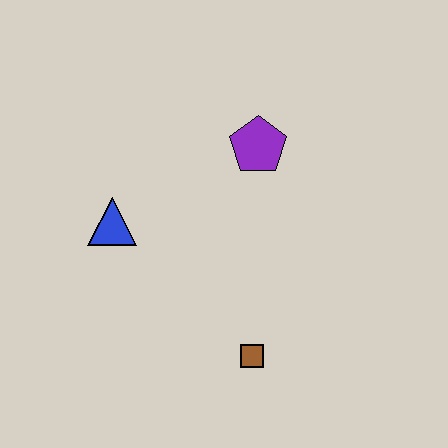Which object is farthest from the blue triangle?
The brown square is farthest from the blue triangle.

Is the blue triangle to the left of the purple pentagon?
Yes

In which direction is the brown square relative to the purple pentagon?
The brown square is below the purple pentagon.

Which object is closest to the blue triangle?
The purple pentagon is closest to the blue triangle.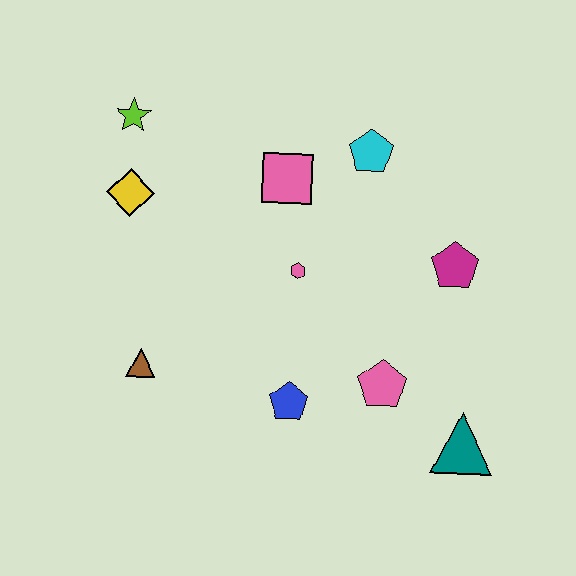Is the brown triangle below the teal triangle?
No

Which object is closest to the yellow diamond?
The lime star is closest to the yellow diamond.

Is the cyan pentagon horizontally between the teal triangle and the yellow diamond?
Yes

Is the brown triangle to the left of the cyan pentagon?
Yes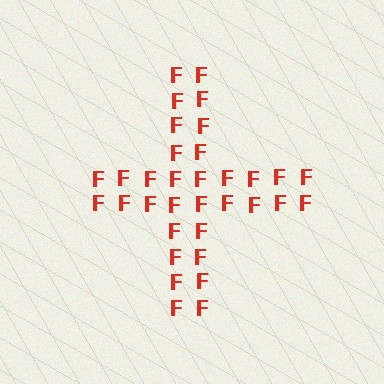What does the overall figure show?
The overall figure shows a cross.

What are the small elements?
The small elements are letter F's.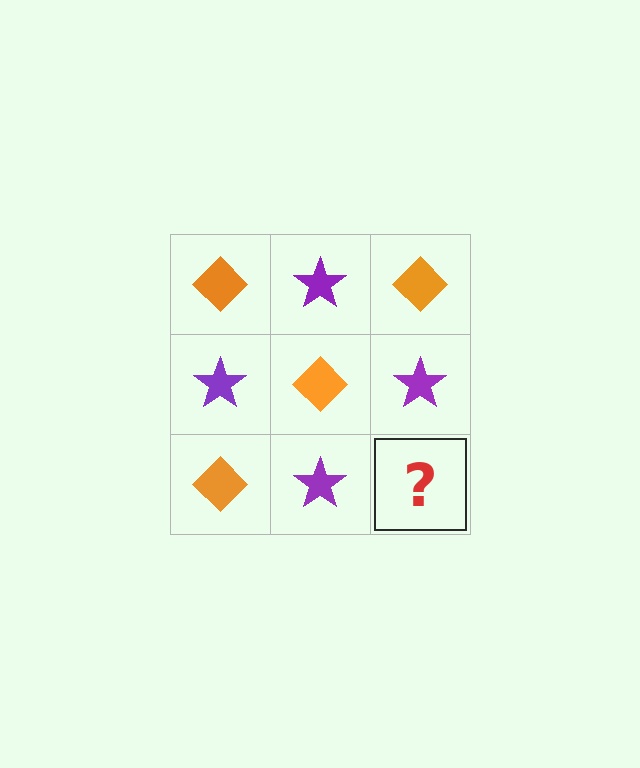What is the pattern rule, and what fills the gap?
The rule is that it alternates orange diamond and purple star in a checkerboard pattern. The gap should be filled with an orange diamond.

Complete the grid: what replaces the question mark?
The question mark should be replaced with an orange diamond.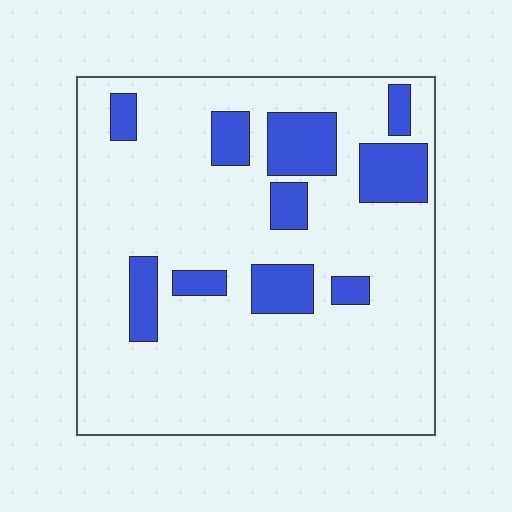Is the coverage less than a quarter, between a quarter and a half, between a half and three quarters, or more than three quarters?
Less than a quarter.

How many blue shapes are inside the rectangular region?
10.